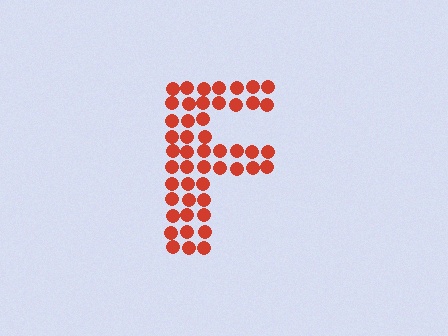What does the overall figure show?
The overall figure shows the letter F.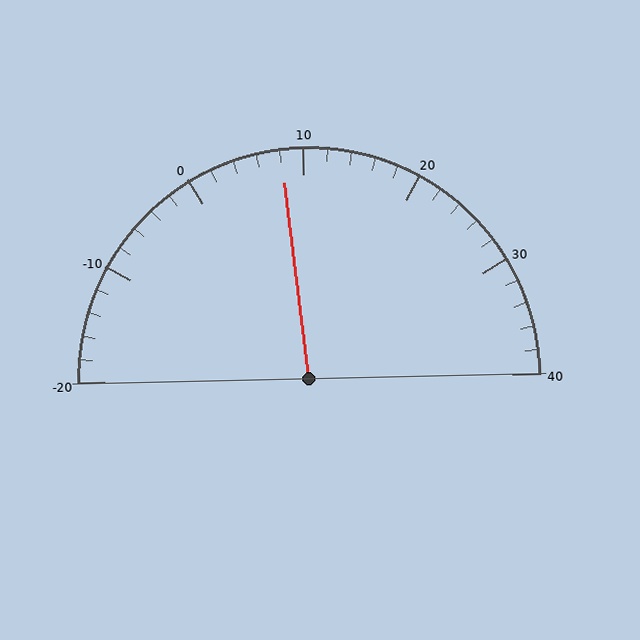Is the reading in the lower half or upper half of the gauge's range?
The reading is in the lower half of the range (-20 to 40).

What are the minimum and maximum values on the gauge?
The gauge ranges from -20 to 40.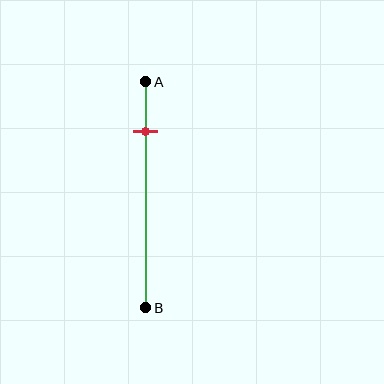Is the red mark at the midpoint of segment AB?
No, the mark is at about 20% from A, not at the 50% midpoint.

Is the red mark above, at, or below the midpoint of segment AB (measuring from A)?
The red mark is above the midpoint of segment AB.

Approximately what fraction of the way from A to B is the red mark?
The red mark is approximately 20% of the way from A to B.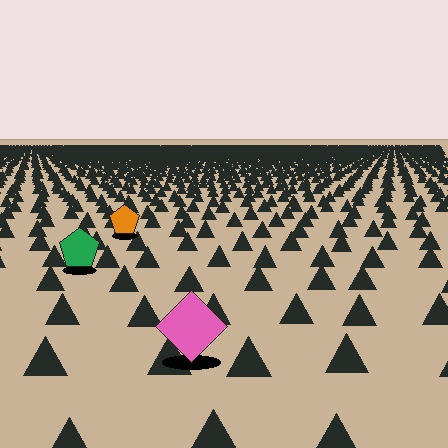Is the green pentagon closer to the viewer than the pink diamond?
No. The pink diamond is closer — you can tell from the texture gradient: the ground texture is coarser near it.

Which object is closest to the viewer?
The pink diamond is closest. The texture marks near it are larger and more spread out.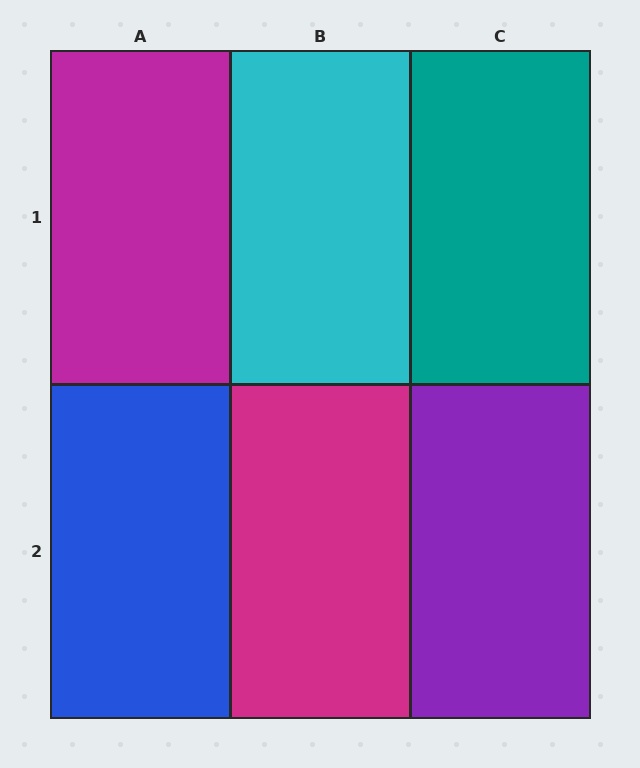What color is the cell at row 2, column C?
Purple.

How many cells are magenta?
2 cells are magenta.